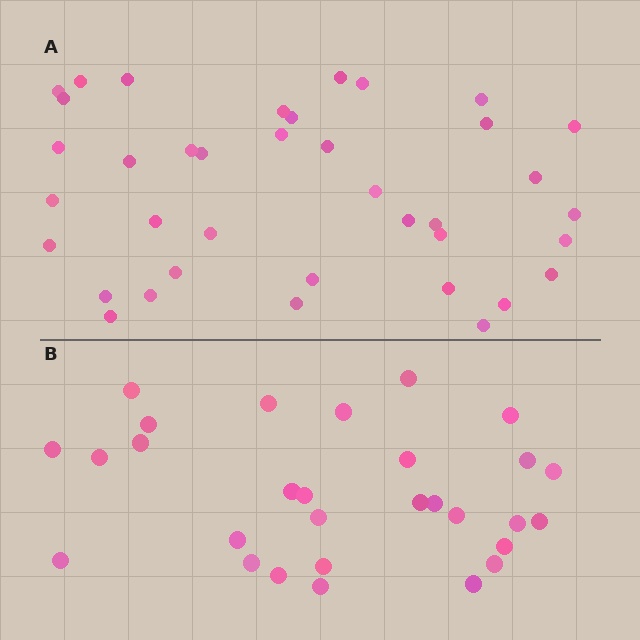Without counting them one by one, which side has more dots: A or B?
Region A (the top region) has more dots.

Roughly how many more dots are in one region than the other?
Region A has roughly 8 or so more dots than region B.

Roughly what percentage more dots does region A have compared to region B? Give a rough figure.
About 30% more.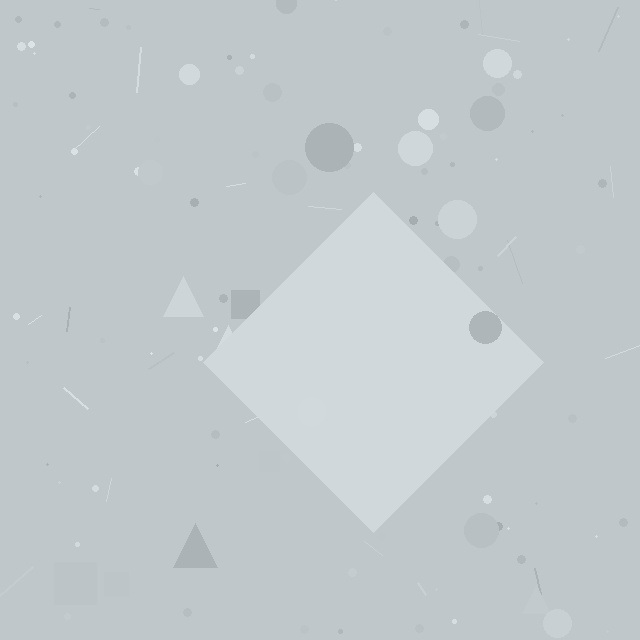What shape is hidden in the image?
A diamond is hidden in the image.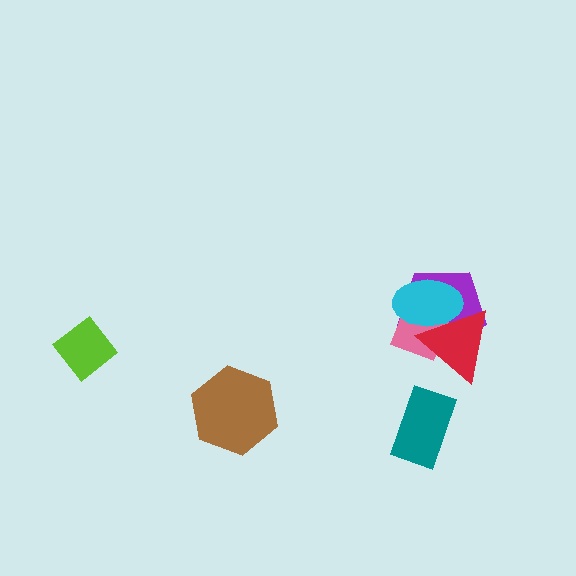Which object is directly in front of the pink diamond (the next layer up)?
The red triangle is directly in front of the pink diamond.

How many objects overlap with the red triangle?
3 objects overlap with the red triangle.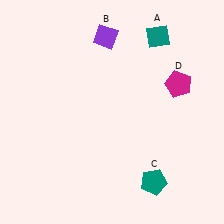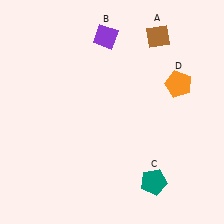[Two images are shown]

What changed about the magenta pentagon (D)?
In Image 1, D is magenta. In Image 2, it changed to orange.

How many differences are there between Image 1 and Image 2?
There are 2 differences between the two images.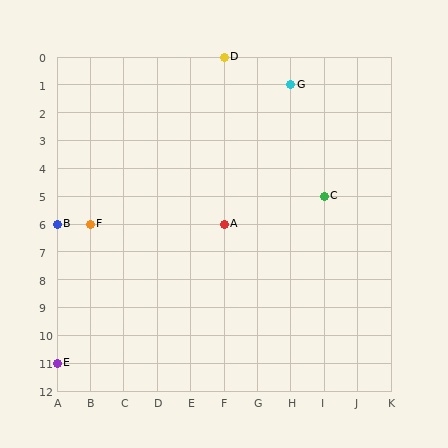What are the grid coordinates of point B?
Point B is at grid coordinates (A, 6).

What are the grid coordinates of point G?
Point G is at grid coordinates (H, 1).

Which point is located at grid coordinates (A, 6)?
Point B is at (A, 6).